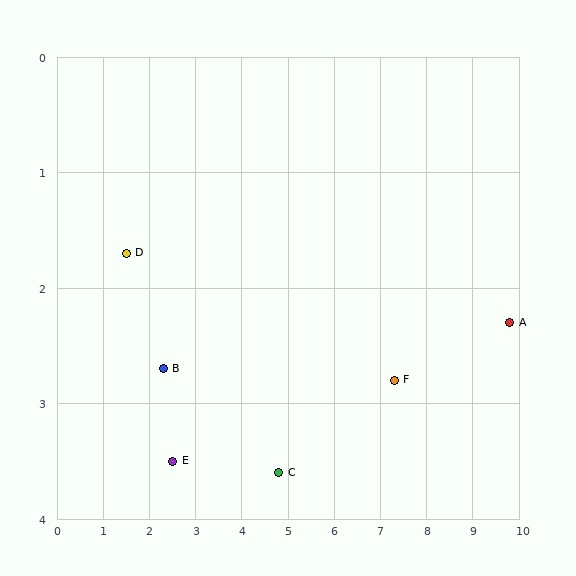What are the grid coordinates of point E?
Point E is at approximately (2.5, 3.5).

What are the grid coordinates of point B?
Point B is at approximately (2.3, 2.7).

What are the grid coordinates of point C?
Point C is at approximately (4.8, 3.6).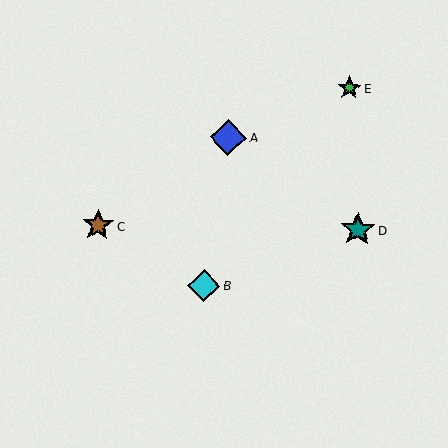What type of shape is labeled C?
Shape C is a brown star.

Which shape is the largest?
The blue diamond (labeled A) is the largest.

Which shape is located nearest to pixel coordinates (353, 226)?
The teal star (labeled D) at (358, 229) is nearest to that location.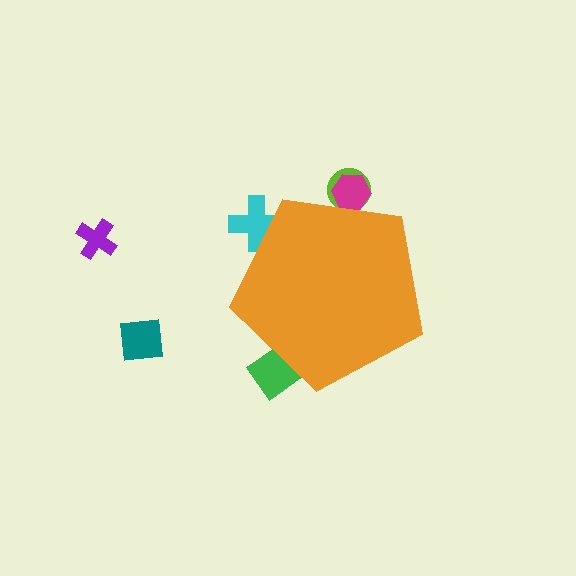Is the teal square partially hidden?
No, the teal square is fully visible.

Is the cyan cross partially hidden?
Yes, the cyan cross is partially hidden behind the orange pentagon.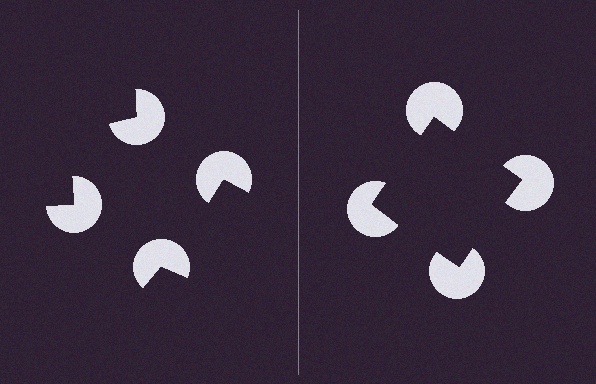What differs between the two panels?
The pac-man discs are positioned identically on both sides; only the wedge orientations differ. On the right they align to a square; on the left they are misaligned.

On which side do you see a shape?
An illusory square appears on the right side. On the left side the wedge cuts are rotated, so no coherent shape forms.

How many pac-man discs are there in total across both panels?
8 — 4 on each side.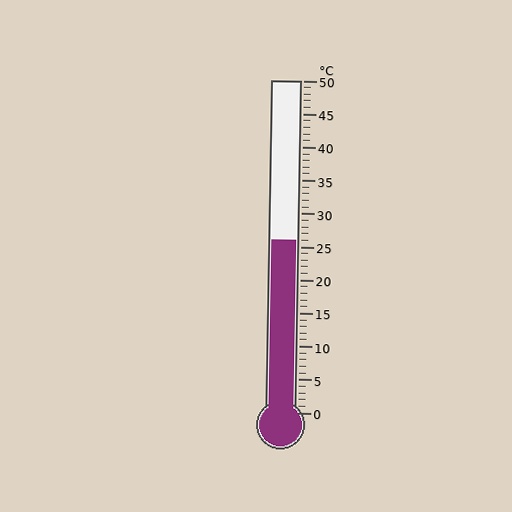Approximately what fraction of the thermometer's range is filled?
The thermometer is filled to approximately 50% of its range.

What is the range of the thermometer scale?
The thermometer scale ranges from 0°C to 50°C.